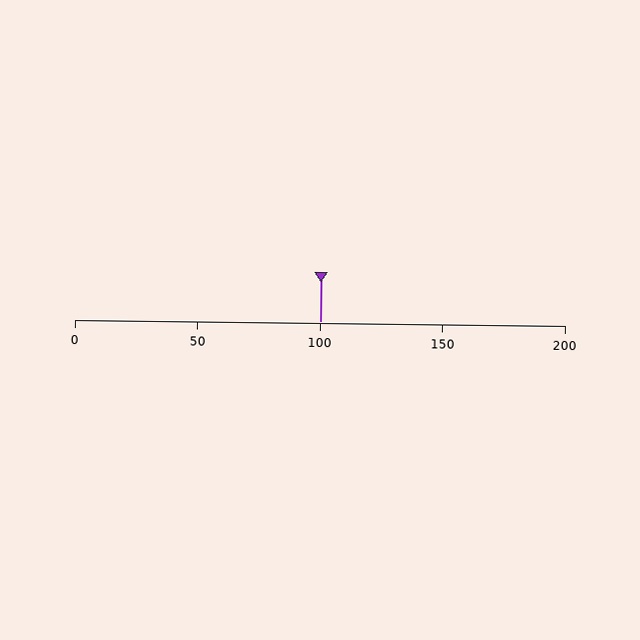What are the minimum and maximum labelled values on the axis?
The axis runs from 0 to 200.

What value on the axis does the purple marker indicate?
The marker indicates approximately 100.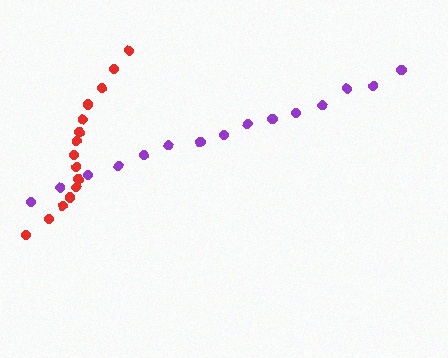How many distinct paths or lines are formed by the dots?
There are 2 distinct paths.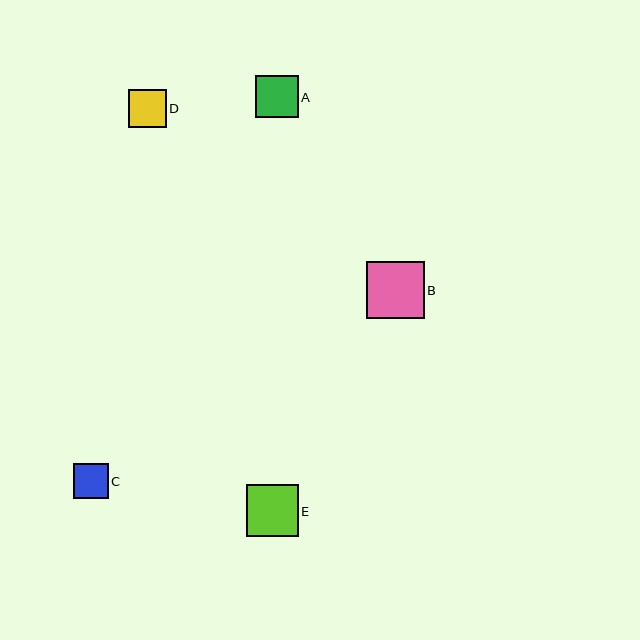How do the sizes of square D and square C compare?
Square D and square C are approximately the same size.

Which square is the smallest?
Square C is the smallest with a size of approximately 34 pixels.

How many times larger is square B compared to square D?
Square B is approximately 1.5 times the size of square D.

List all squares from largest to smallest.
From largest to smallest: B, E, A, D, C.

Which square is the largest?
Square B is the largest with a size of approximately 57 pixels.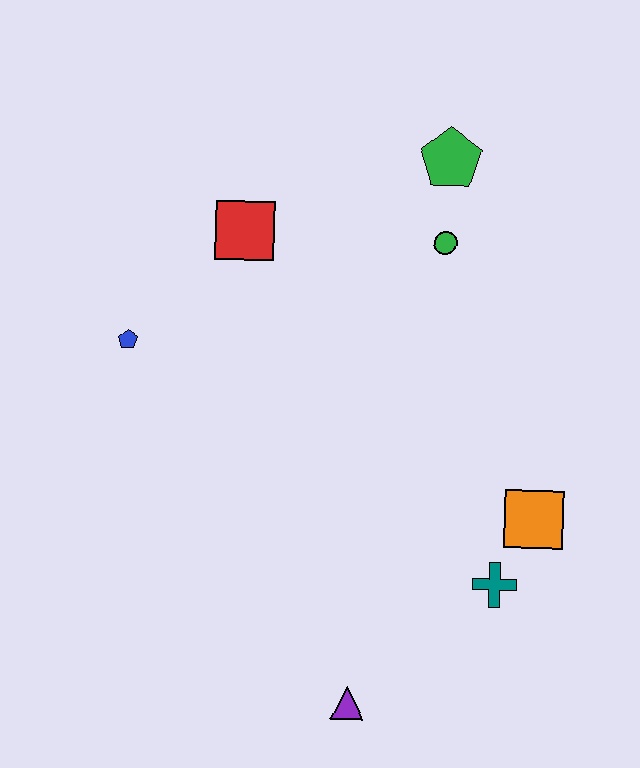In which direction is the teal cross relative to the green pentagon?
The teal cross is below the green pentagon.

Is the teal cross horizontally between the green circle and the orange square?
Yes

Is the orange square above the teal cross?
Yes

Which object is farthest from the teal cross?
The blue pentagon is farthest from the teal cross.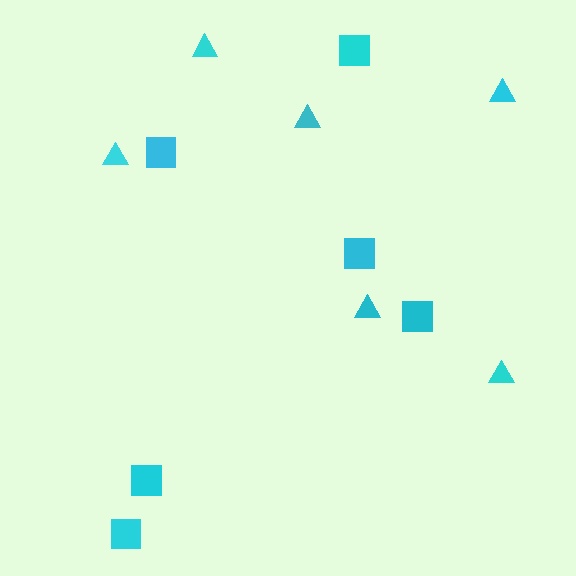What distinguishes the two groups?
There are 2 groups: one group of triangles (6) and one group of squares (6).